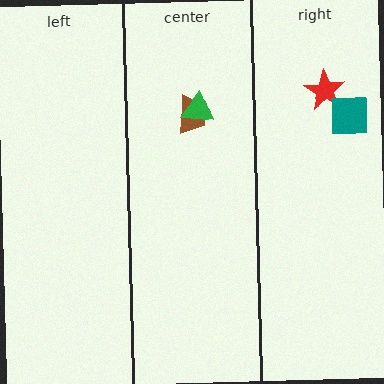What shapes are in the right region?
The red star, the teal square.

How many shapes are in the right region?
2.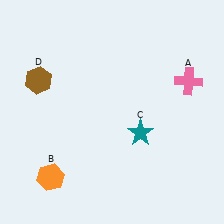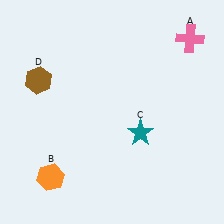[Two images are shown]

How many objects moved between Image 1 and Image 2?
1 object moved between the two images.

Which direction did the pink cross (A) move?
The pink cross (A) moved up.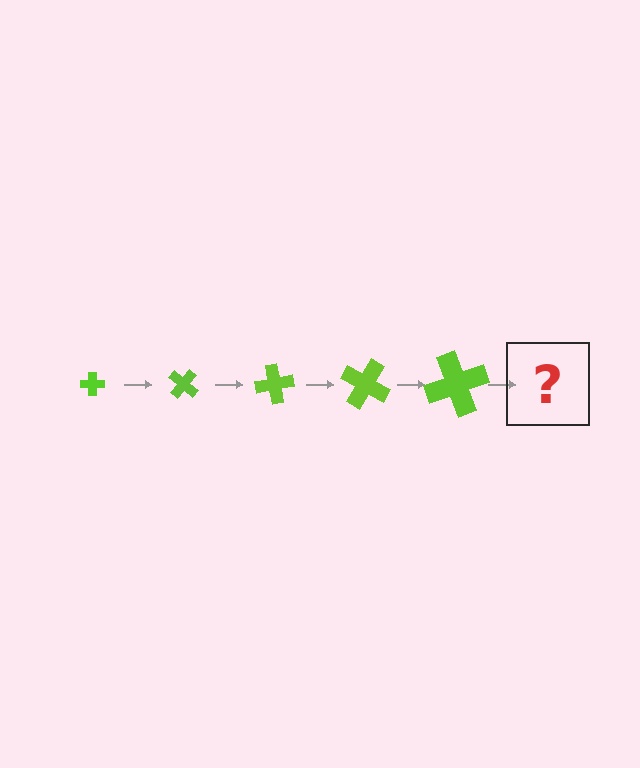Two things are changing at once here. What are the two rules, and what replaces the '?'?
The two rules are that the cross grows larger each step and it rotates 40 degrees each step. The '?' should be a cross, larger than the previous one and rotated 200 degrees from the start.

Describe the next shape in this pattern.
It should be a cross, larger than the previous one and rotated 200 degrees from the start.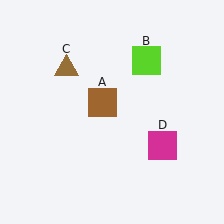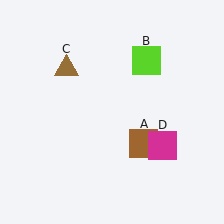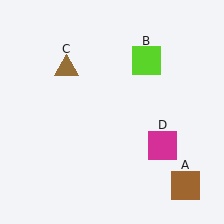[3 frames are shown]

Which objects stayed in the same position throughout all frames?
Lime square (object B) and brown triangle (object C) and magenta square (object D) remained stationary.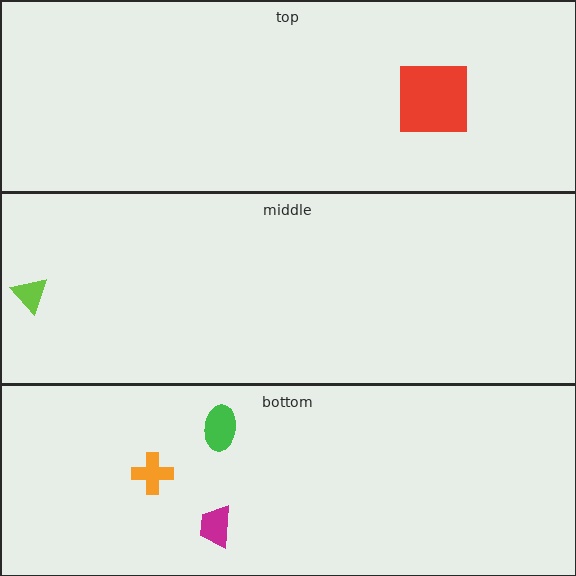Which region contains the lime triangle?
The middle region.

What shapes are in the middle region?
The lime triangle.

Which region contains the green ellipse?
The bottom region.